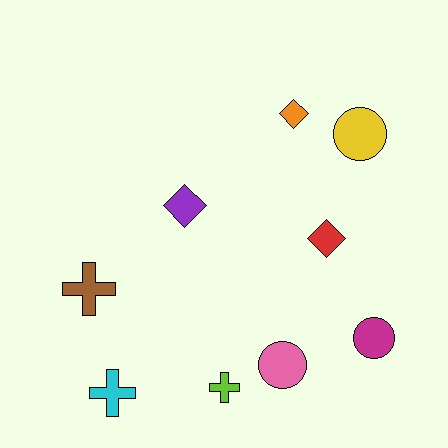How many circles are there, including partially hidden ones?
There are 3 circles.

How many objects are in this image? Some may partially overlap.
There are 9 objects.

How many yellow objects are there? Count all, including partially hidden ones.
There is 1 yellow object.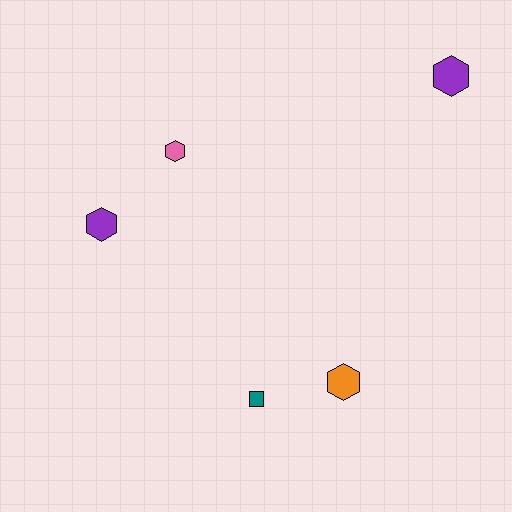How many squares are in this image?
There is 1 square.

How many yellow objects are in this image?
There are no yellow objects.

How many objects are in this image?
There are 5 objects.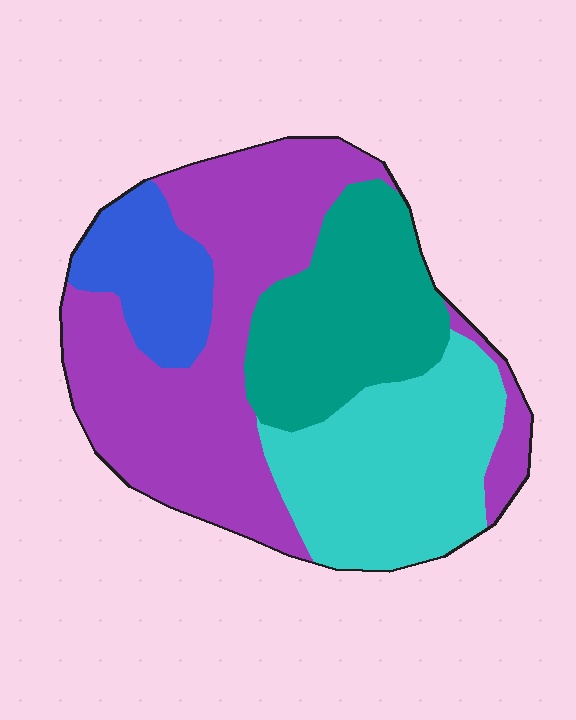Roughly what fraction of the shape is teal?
Teal takes up about one fifth (1/5) of the shape.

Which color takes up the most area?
Purple, at roughly 40%.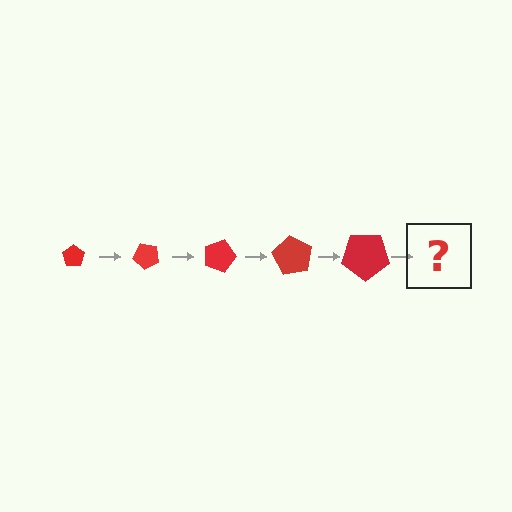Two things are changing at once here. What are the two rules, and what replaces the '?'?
The two rules are that the pentagon grows larger each step and it rotates 45 degrees each step. The '?' should be a pentagon, larger than the previous one and rotated 225 degrees from the start.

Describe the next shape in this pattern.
It should be a pentagon, larger than the previous one and rotated 225 degrees from the start.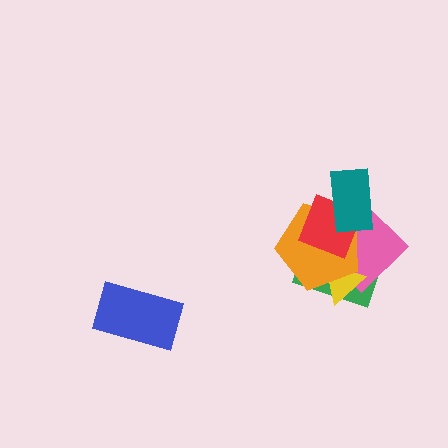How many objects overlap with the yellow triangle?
3 objects overlap with the yellow triangle.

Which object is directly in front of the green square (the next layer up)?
The pink diamond is directly in front of the green square.